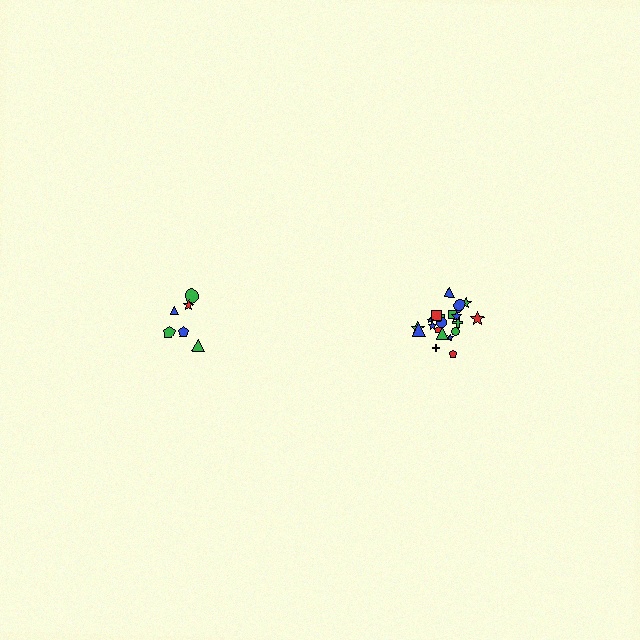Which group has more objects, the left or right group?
The right group.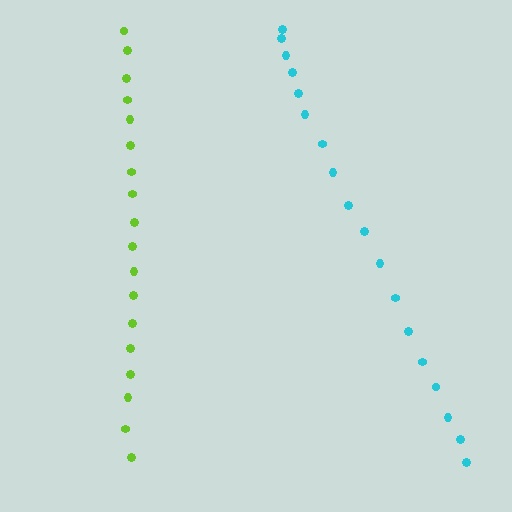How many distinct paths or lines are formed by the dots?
There are 2 distinct paths.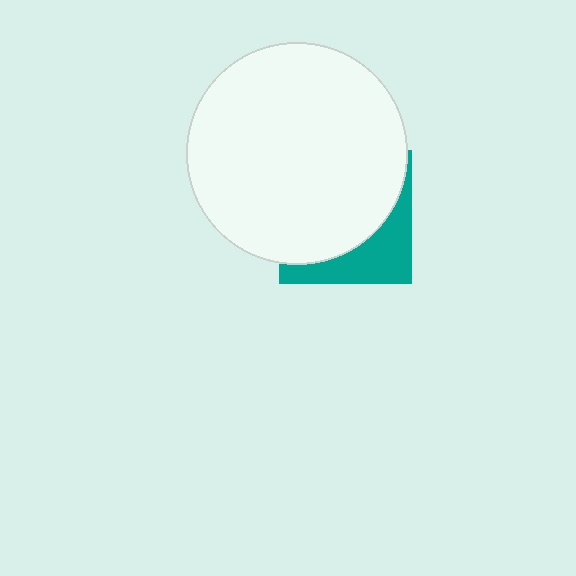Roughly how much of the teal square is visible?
A small part of it is visible (roughly 31%).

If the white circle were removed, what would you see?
You would see the complete teal square.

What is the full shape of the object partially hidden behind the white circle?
The partially hidden object is a teal square.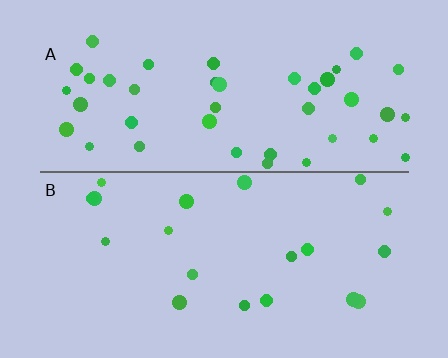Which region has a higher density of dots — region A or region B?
A (the top).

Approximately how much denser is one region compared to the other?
Approximately 2.1× — region A over region B.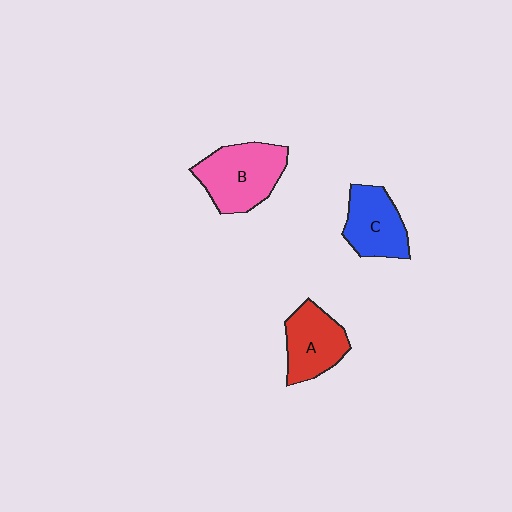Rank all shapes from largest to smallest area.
From largest to smallest: B (pink), A (red), C (blue).